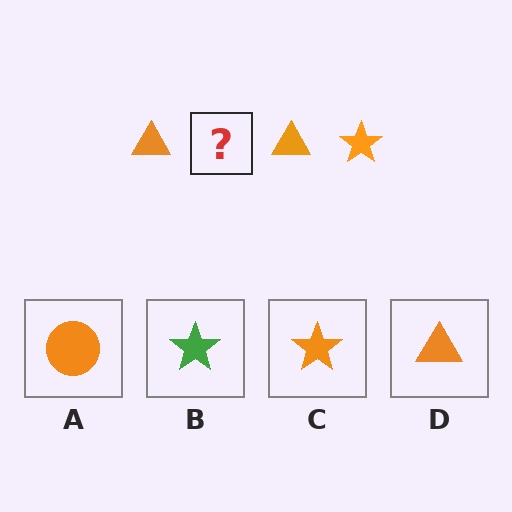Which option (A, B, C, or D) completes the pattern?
C.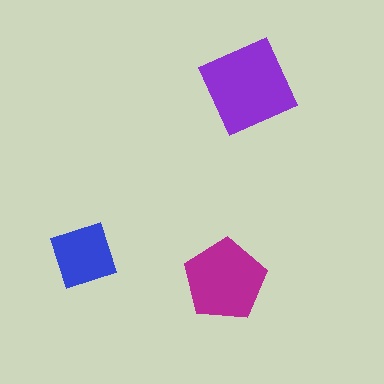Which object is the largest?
The purple square.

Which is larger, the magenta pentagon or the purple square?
The purple square.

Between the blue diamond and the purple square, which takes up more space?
The purple square.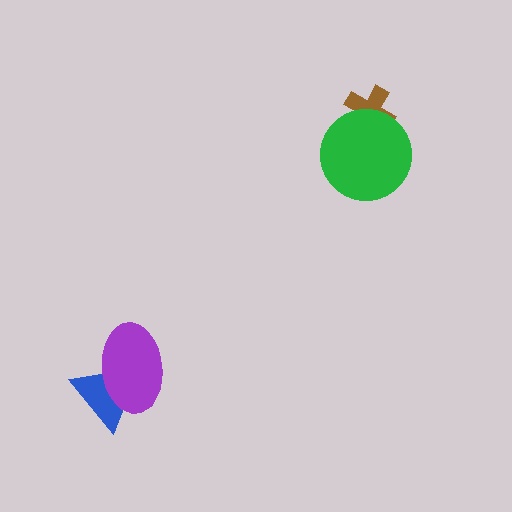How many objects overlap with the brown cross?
1 object overlaps with the brown cross.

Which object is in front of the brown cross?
The green circle is in front of the brown cross.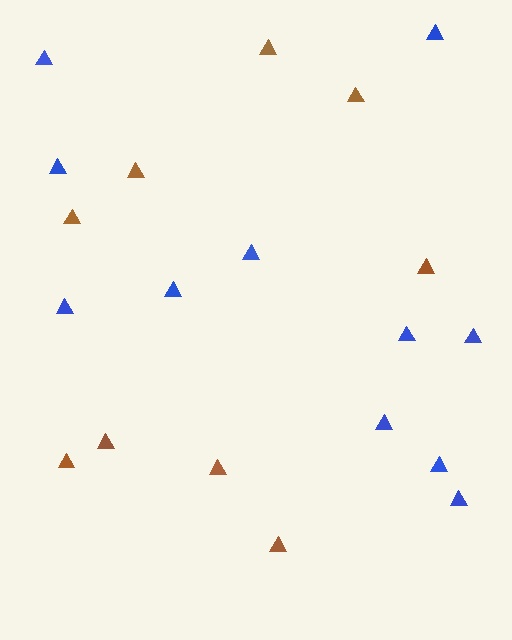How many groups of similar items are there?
There are 2 groups: one group of brown triangles (9) and one group of blue triangles (11).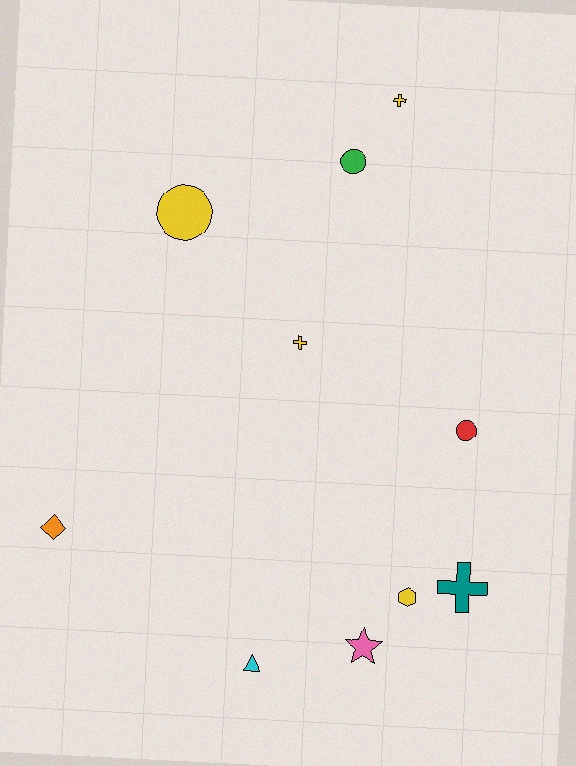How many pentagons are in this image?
There are no pentagons.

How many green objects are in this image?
There is 1 green object.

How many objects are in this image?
There are 10 objects.